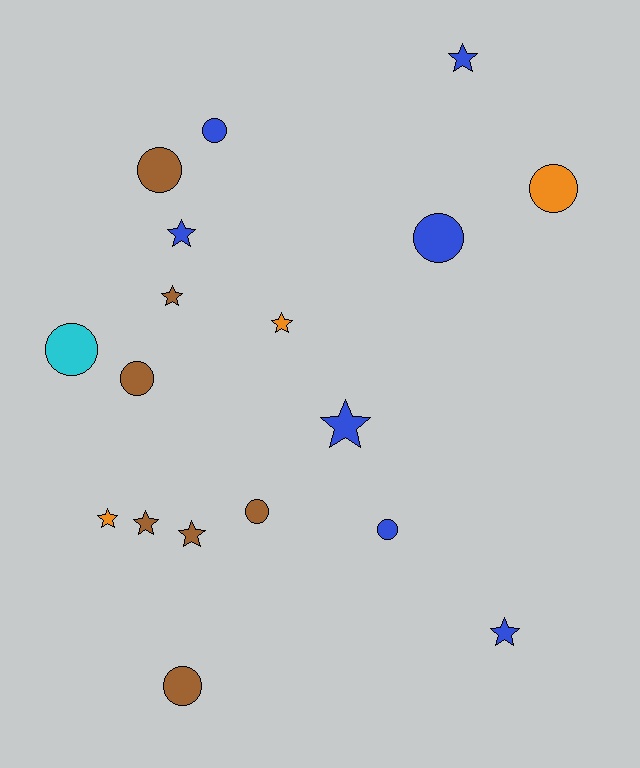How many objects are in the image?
There are 18 objects.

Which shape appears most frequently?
Star, with 9 objects.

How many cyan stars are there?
There are no cyan stars.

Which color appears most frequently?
Blue, with 7 objects.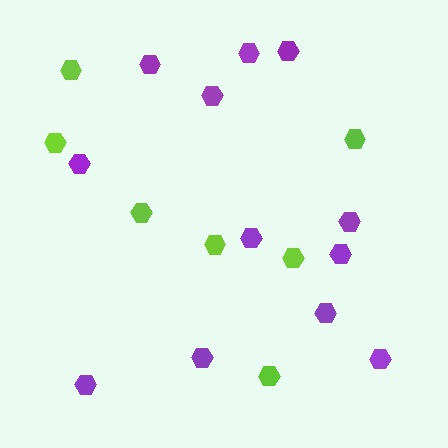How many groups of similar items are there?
There are 2 groups: one group of purple hexagons (12) and one group of lime hexagons (7).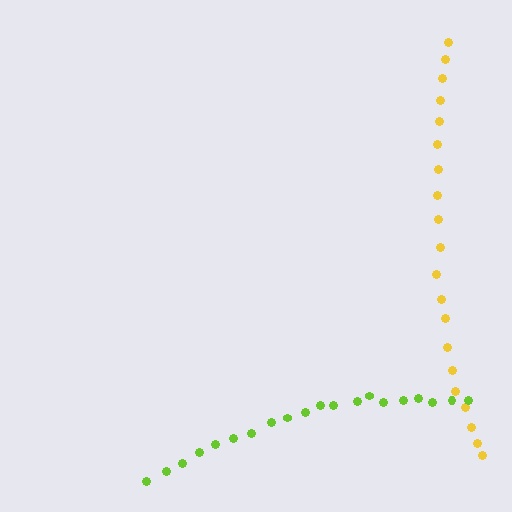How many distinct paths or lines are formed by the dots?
There are 2 distinct paths.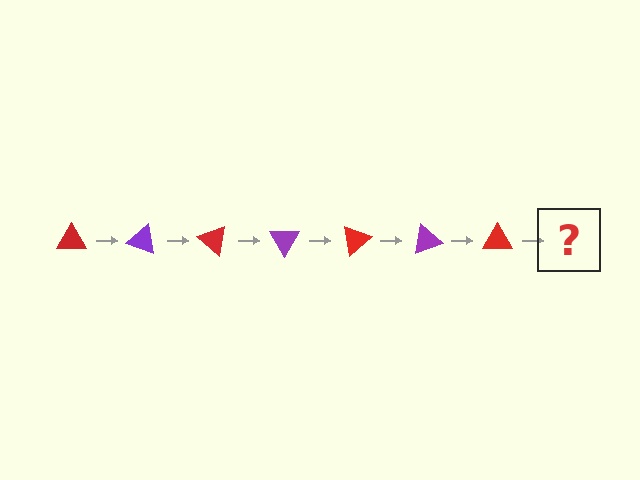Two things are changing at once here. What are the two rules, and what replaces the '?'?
The two rules are that it rotates 20 degrees each step and the color cycles through red and purple. The '?' should be a purple triangle, rotated 140 degrees from the start.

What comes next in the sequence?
The next element should be a purple triangle, rotated 140 degrees from the start.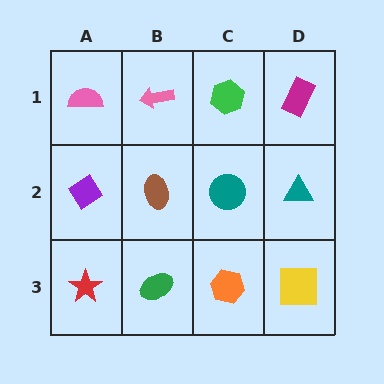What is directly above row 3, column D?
A teal triangle.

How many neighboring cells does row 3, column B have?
3.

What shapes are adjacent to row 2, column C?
A green hexagon (row 1, column C), an orange hexagon (row 3, column C), a brown ellipse (row 2, column B), a teal triangle (row 2, column D).